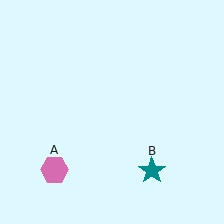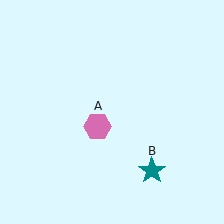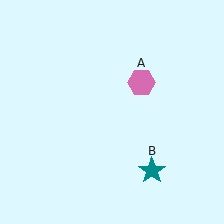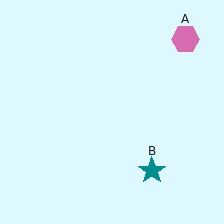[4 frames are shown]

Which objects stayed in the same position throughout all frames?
Teal star (object B) remained stationary.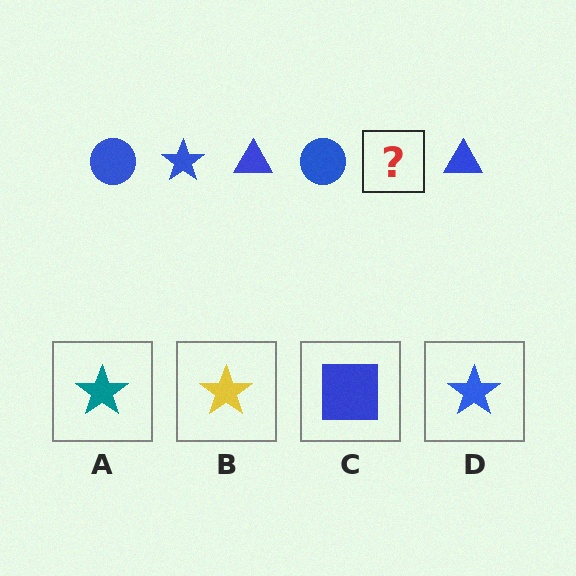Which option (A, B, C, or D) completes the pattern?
D.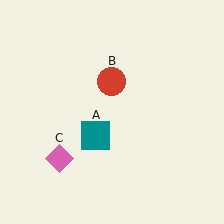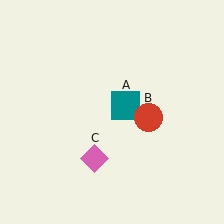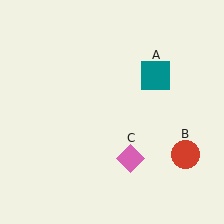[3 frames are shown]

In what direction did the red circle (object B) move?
The red circle (object B) moved down and to the right.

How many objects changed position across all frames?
3 objects changed position: teal square (object A), red circle (object B), pink diamond (object C).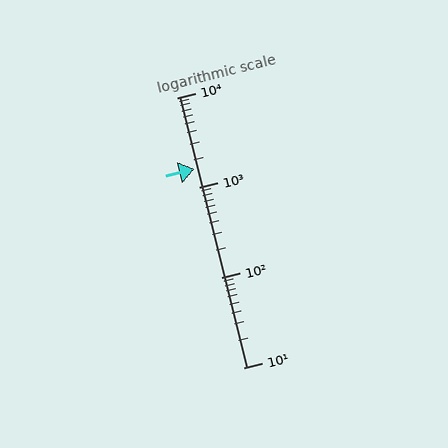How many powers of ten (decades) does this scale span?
The scale spans 3 decades, from 10 to 10000.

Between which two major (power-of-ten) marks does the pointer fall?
The pointer is between 1000 and 10000.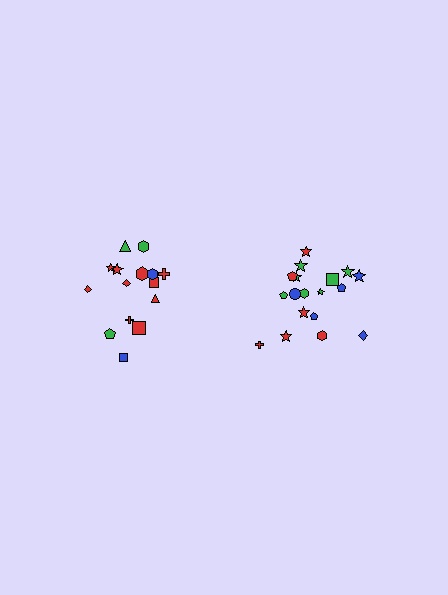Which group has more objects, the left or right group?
The right group.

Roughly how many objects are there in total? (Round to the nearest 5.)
Roughly 35 objects in total.